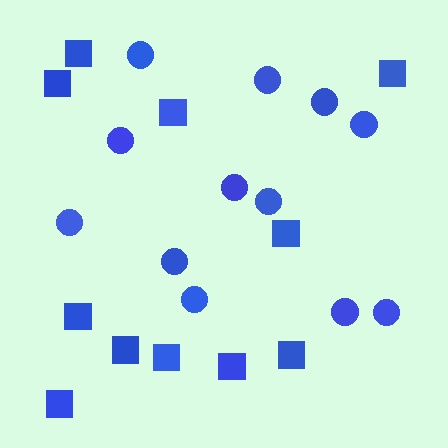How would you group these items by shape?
There are 2 groups: one group of squares (11) and one group of circles (12).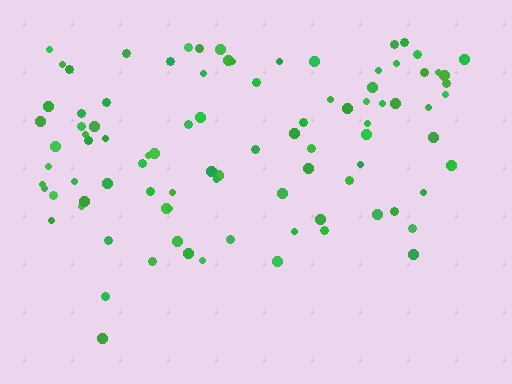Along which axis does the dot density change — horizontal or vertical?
Vertical.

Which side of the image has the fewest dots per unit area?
The bottom.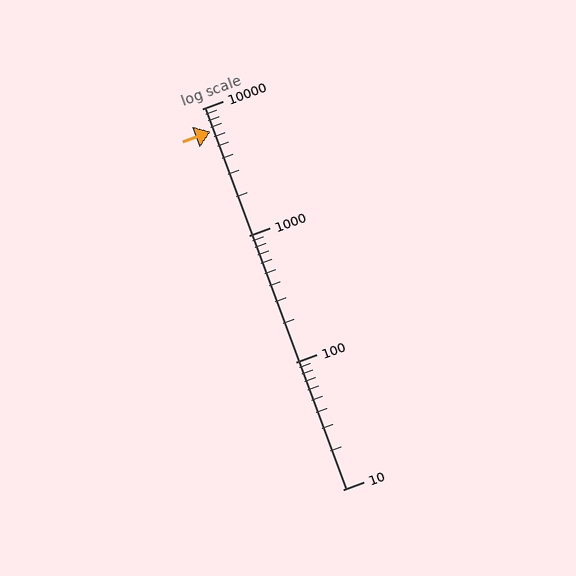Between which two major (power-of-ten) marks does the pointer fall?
The pointer is between 1000 and 10000.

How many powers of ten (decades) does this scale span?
The scale spans 3 decades, from 10 to 10000.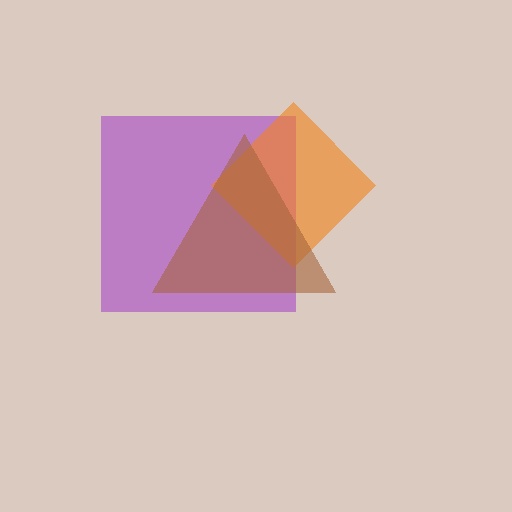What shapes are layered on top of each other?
The layered shapes are: a purple square, an orange diamond, a brown triangle.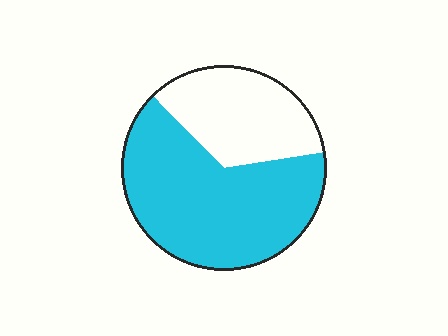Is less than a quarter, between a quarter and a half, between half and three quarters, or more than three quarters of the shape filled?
Between half and three quarters.